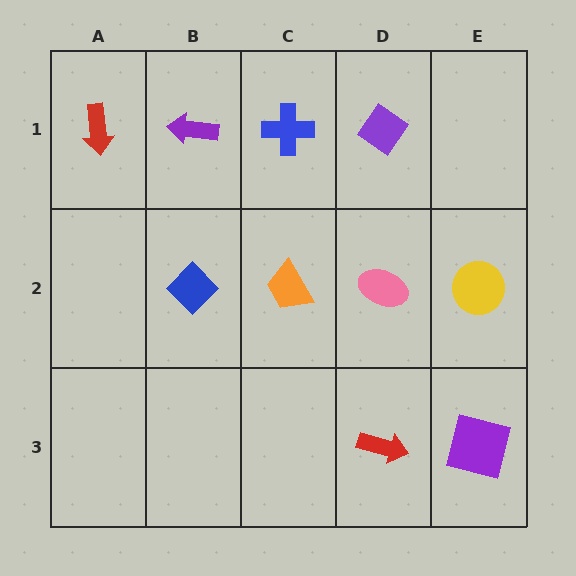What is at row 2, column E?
A yellow circle.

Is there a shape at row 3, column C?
No, that cell is empty.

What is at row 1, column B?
A purple arrow.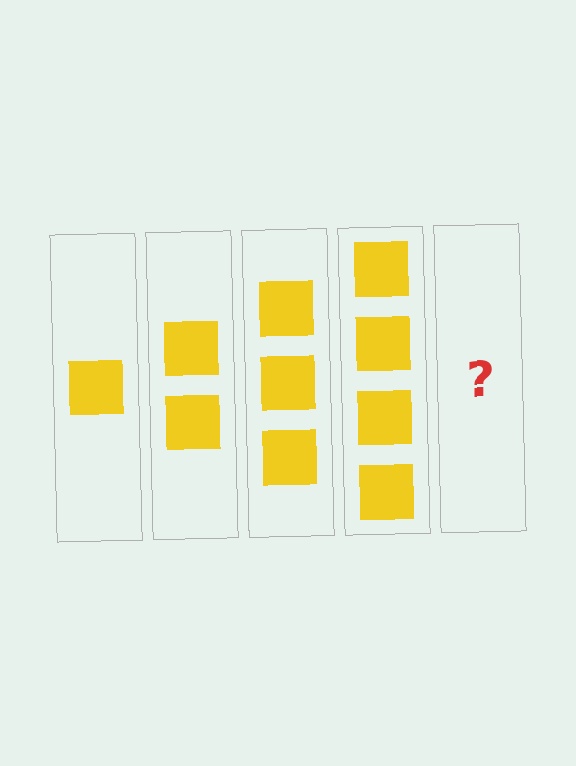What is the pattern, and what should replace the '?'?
The pattern is that each step adds one more square. The '?' should be 5 squares.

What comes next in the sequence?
The next element should be 5 squares.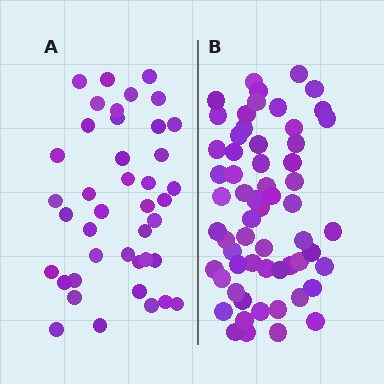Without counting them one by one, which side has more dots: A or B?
Region B (the right region) has more dots.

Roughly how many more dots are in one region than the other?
Region B has approximately 20 more dots than region A.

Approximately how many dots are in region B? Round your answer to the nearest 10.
About 60 dots.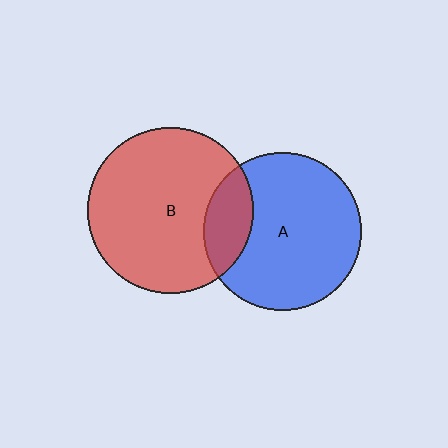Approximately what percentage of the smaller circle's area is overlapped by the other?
Approximately 20%.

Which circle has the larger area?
Circle B (red).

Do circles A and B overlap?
Yes.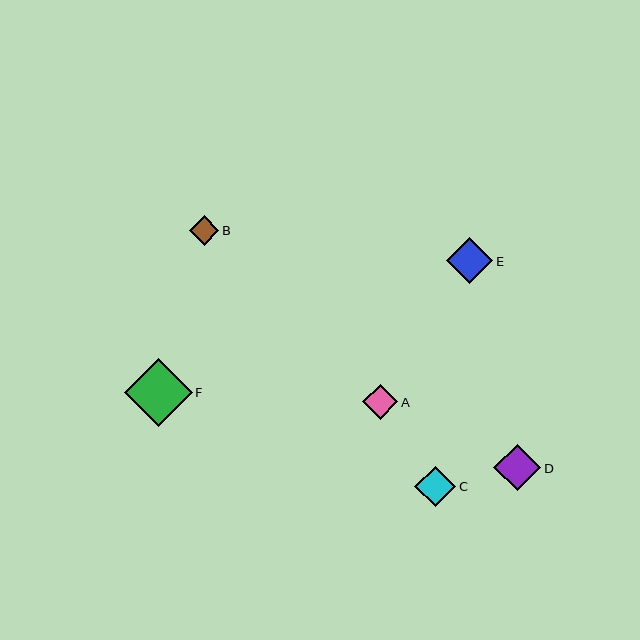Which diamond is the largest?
Diamond F is the largest with a size of approximately 68 pixels.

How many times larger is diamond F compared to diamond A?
Diamond F is approximately 1.9 times the size of diamond A.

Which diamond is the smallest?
Diamond B is the smallest with a size of approximately 29 pixels.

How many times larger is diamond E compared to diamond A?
Diamond E is approximately 1.3 times the size of diamond A.